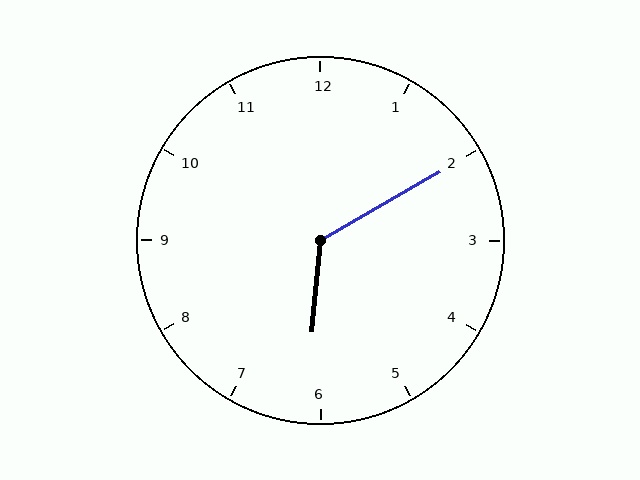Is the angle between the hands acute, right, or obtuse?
It is obtuse.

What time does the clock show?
6:10.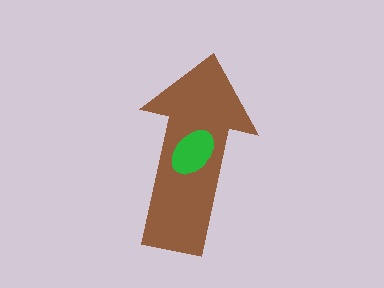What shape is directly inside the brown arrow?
The green ellipse.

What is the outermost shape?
The brown arrow.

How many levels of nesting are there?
2.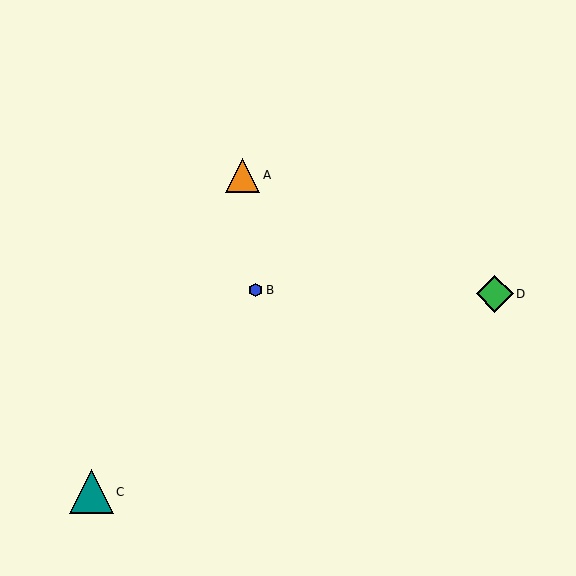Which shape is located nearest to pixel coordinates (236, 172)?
The orange triangle (labeled A) at (243, 175) is nearest to that location.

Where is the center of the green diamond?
The center of the green diamond is at (495, 294).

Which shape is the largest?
The teal triangle (labeled C) is the largest.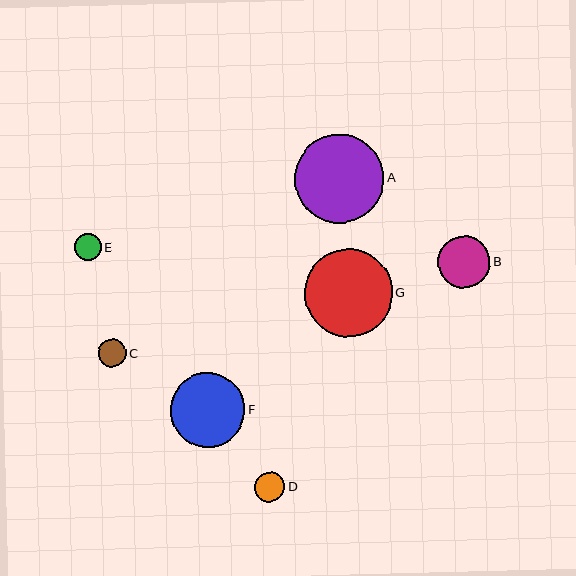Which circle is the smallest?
Circle E is the smallest with a size of approximately 27 pixels.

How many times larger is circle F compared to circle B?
Circle F is approximately 1.4 times the size of circle B.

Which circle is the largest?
Circle A is the largest with a size of approximately 89 pixels.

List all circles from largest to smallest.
From largest to smallest: A, G, F, B, D, C, E.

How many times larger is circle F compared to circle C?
Circle F is approximately 2.7 times the size of circle C.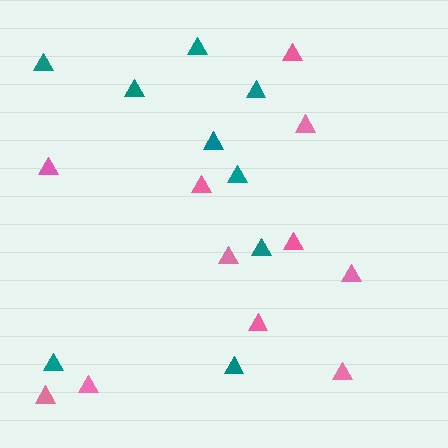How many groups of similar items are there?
There are 2 groups: one group of pink triangles (11) and one group of teal triangles (9).